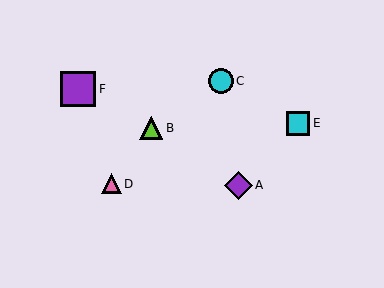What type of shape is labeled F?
Shape F is a purple square.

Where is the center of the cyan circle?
The center of the cyan circle is at (221, 81).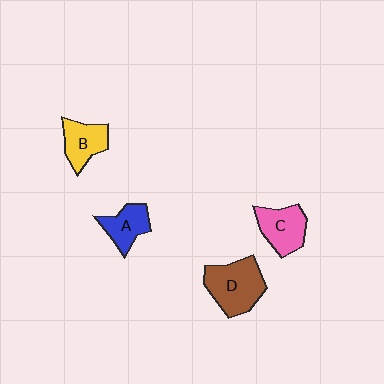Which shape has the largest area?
Shape D (brown).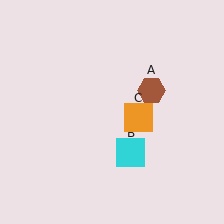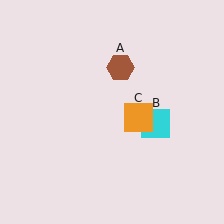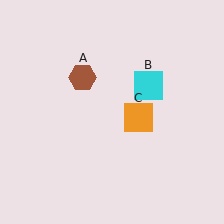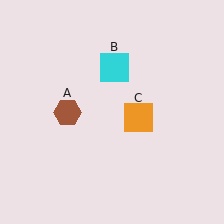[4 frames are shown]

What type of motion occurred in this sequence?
The brown hexagon (object A), cyan square (object B) rotated counterclockwise around the center of the scene.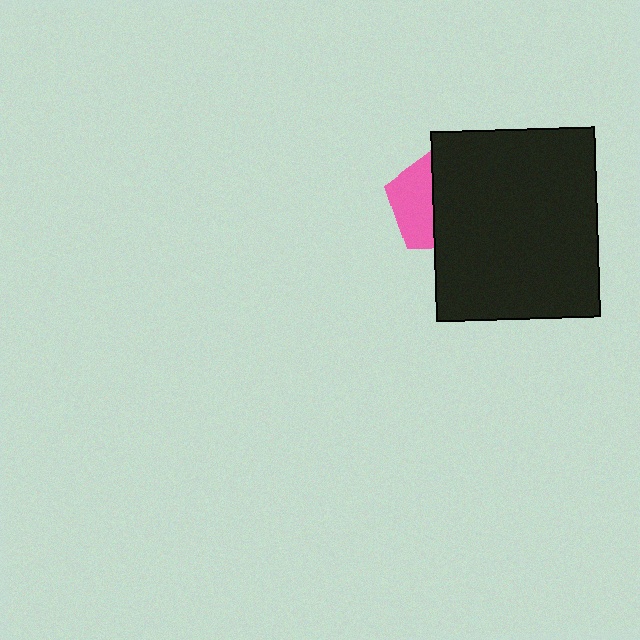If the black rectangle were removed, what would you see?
You would see the complete pink pentagon.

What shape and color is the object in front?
The object in front is a black rectangle.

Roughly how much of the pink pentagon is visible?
A small part of it is visible (roughly 40%).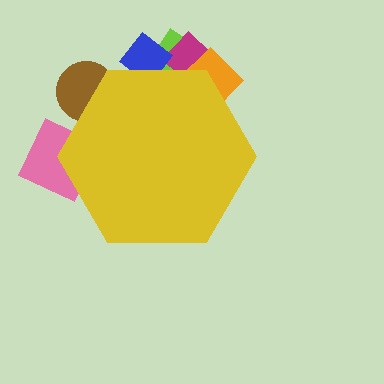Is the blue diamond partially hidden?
Yes, the blue diamond is partially hidden behind the yellow hexagon.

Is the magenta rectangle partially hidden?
Yes, the magenta rectangle is partially hidden behind the yellow hexagon.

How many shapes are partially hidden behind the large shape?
6 shapes are partially hidden.